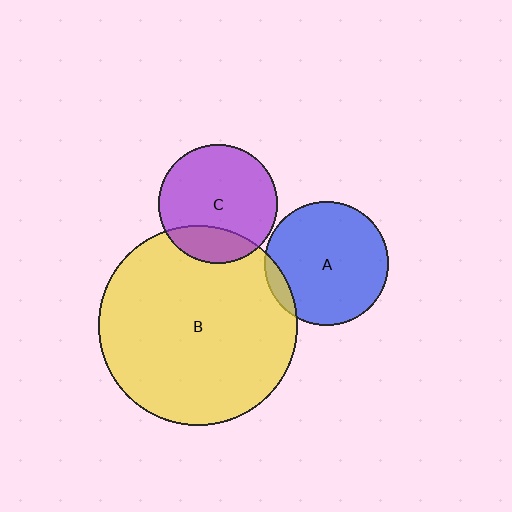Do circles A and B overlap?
Yes.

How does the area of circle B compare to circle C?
Approximately 2.8 times.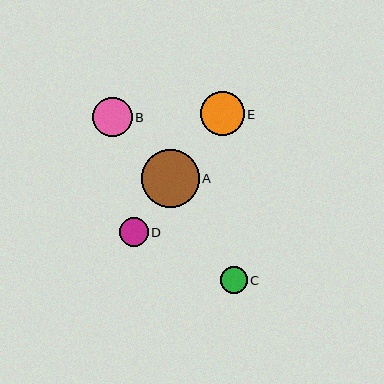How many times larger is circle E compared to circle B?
Circle E is approximately 1.1 times the size of circle B.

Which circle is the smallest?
Circle C is the smallest with a size of approximately 27 pixels.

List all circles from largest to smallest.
From largest to smallest: A, E, B, D, C.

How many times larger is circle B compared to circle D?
Circle B is approximately 1.4 times the size of circle D.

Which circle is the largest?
Circle A is the largest with a size of approximately 58 pixels.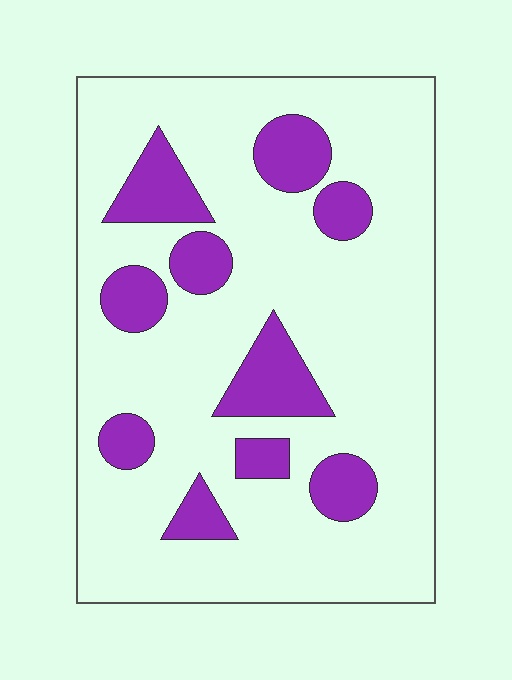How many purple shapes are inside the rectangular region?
10.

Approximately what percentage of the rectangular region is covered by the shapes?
Approximately 20%.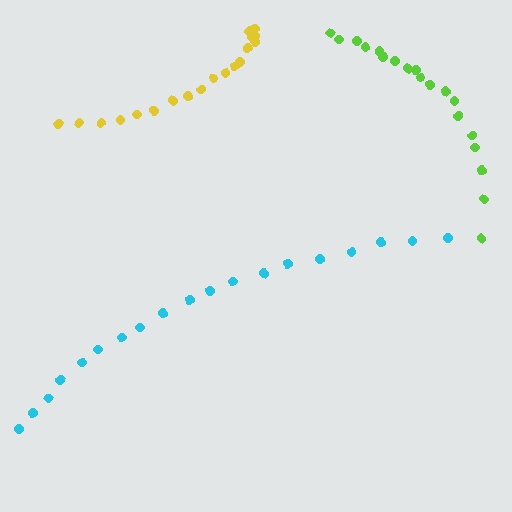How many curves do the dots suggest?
There are 3 distinct paths.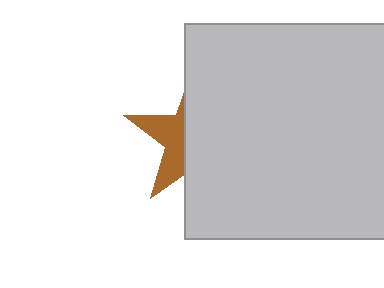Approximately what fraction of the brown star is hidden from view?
Roughly 65% of the brown star is hidden behind the light gray square.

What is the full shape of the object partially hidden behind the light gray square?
The partially hidden object is a brown star.